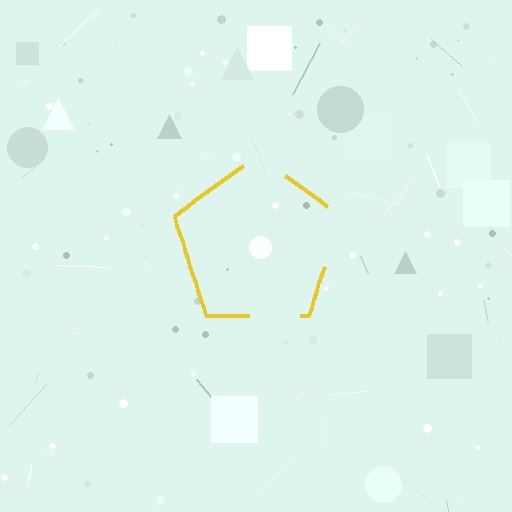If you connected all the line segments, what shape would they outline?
They would outline a pentagon.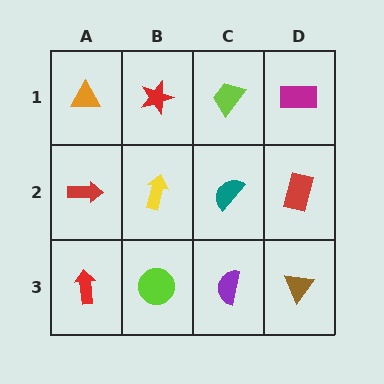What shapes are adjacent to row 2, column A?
An orange triangle (row 1, column A), a red arrow (row 3, column A), a yellow arrow (row 2, column B).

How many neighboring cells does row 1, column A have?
2.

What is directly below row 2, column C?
A purple semicircle.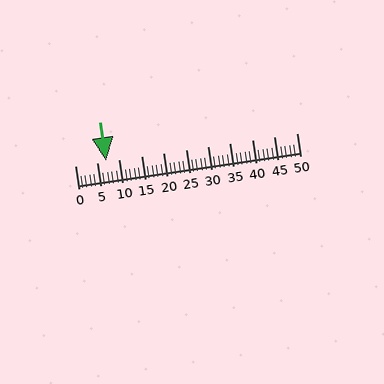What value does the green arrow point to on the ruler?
The green arrow points to approximately 7.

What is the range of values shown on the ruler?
The ruler shows values from 0 to 50.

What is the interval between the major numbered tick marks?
The major tick marks are spaced 5 units apart.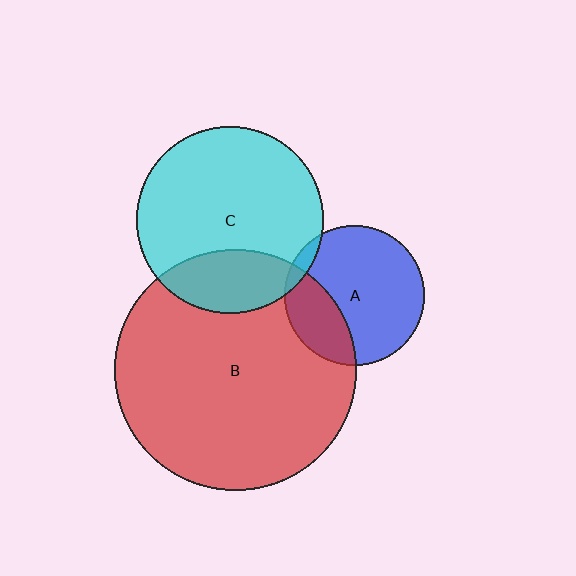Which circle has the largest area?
Circle B (red).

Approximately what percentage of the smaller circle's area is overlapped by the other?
Approximately 5%.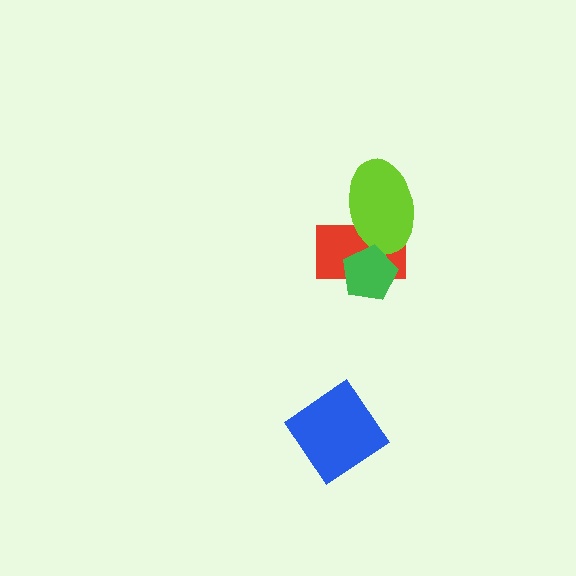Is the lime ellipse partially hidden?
Yes, it is partially covered by another shape.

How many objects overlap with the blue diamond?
0 objects overlap with the blue diamond.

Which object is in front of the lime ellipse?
The green pentagon is in front of the lime ellipse.